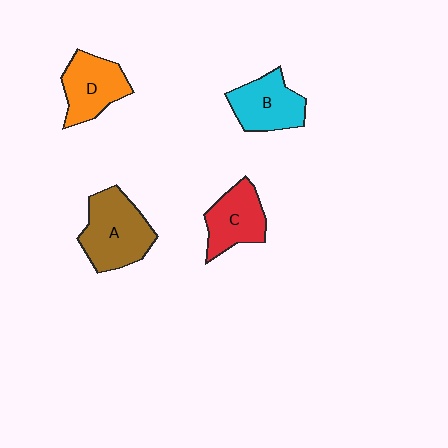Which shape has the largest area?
Shape A (brown).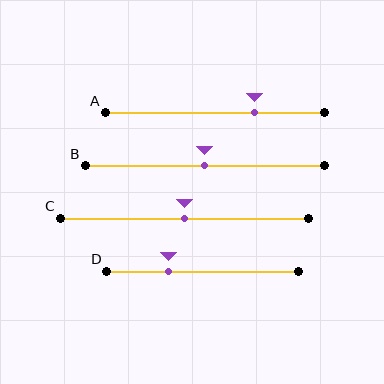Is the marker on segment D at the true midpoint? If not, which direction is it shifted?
No, the marker on segment D is shifted to the left by about 18% of the segment length.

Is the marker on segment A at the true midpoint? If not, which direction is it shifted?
No, the marker on segment A is shifted to the right by about 18% of the segment length.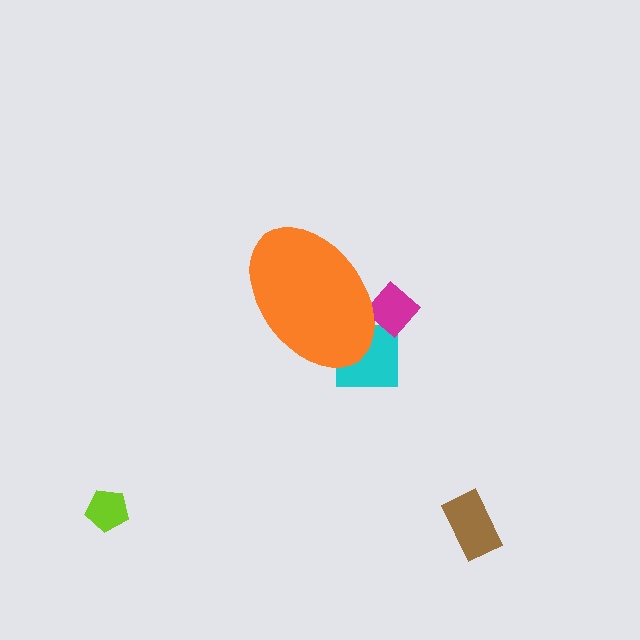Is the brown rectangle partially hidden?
No, the brown rectangle is fully visible.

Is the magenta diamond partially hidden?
Yes, the magenta diamond is partially hidden behind the orange ellipse.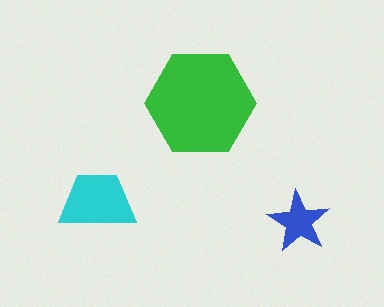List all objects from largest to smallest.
The green hexagon, the cyan trapezoid, the blue star.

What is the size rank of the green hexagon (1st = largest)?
1st.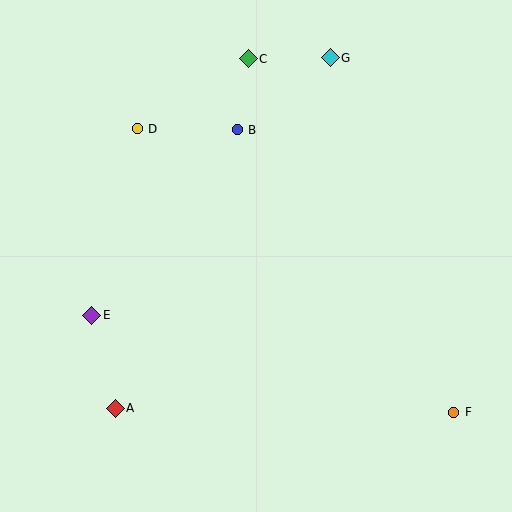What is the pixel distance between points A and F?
The distance between A and F is 338 pixels.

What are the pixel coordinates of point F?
Point F is at (454, 412).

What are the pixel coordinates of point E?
Point E is at (92, 316).